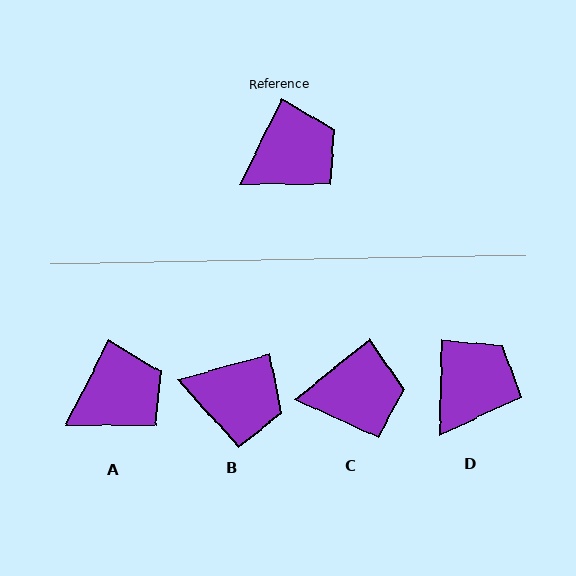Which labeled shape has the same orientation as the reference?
A.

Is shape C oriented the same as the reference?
No, it is off by about 24 degrees.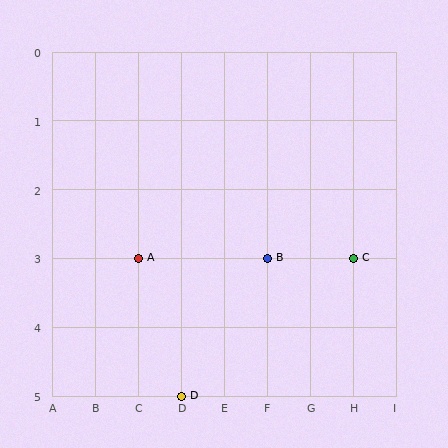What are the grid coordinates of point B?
Point B is at grid coordinates (F, 3).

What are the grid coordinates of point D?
Point D is at grid coordinates (D, 5).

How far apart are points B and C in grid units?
Points B and C are 2 columns apart.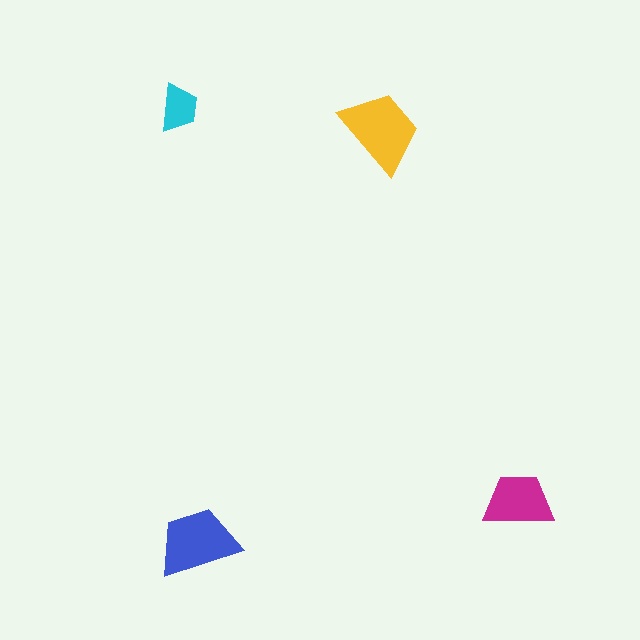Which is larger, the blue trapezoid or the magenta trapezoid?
The blue one.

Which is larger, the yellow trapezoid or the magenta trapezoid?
The yellow one.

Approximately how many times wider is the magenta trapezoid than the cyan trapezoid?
About 1.5 times wider.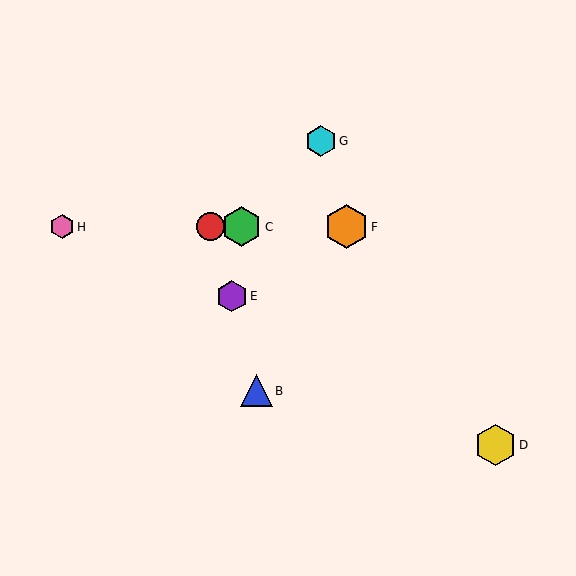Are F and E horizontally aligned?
No, F is at y≈227 and E is at y≈296.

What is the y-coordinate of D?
Object D is at y≈445.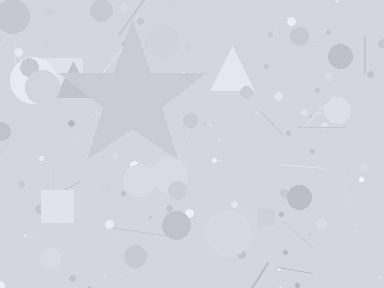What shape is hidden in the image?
A star is hidden in the image.